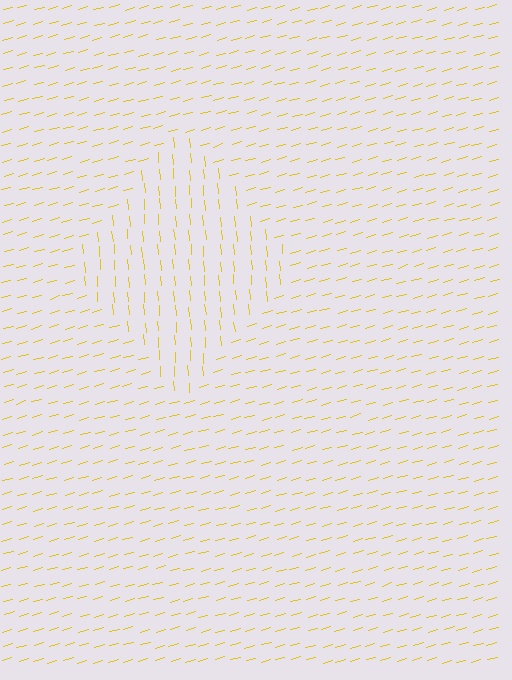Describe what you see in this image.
The image is filled with small yellow line segments. A diamond region in the image has lines oriented differently from the surrounding lines, creating a visible texture boundary.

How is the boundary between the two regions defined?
The boundary is defined purely by a change in line orientation (approximately 79 degrees difference). All lines are the same color and thickness.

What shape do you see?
I see a diamond.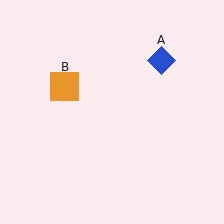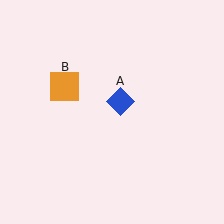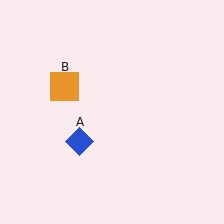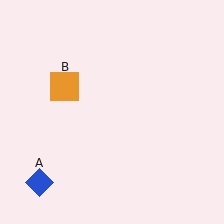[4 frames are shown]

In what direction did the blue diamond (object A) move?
The blue diamond (object A) moved down and to the left.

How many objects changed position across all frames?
1 object changed position: blue diamond (object A).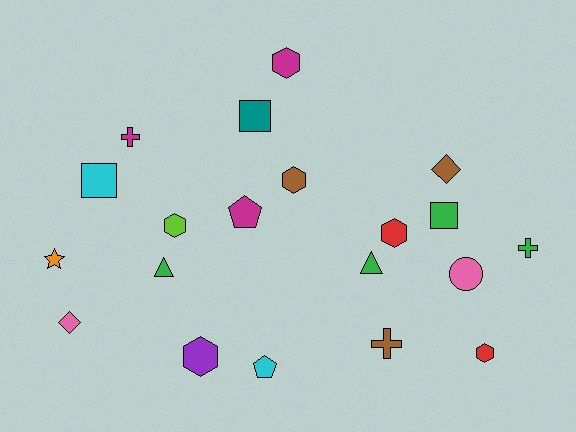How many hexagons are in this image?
There are 6 hexagons.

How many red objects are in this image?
There are 2 red objects.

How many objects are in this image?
There are 20 objects.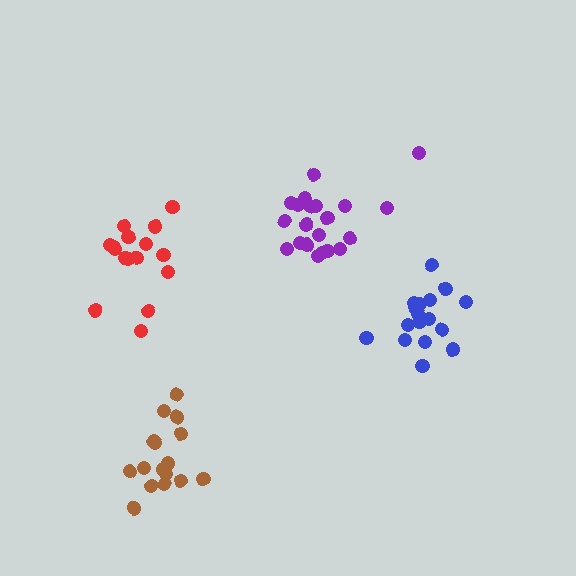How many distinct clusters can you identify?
There are 4 distinct clusters.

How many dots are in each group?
Group 1: 18 dots, Group 2: 21 dots, Group 3: 16 dots, Group 4: 16 dots (71 total).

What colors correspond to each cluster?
The clusters are colored: blue, purple, brown, red.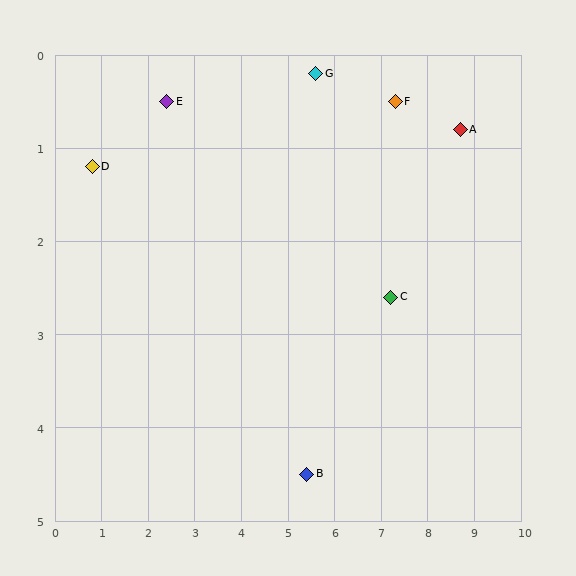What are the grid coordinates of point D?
Point D is at approximately (0.8, 1.2).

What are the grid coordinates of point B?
Point B is at approximately (5.4, 4.5).